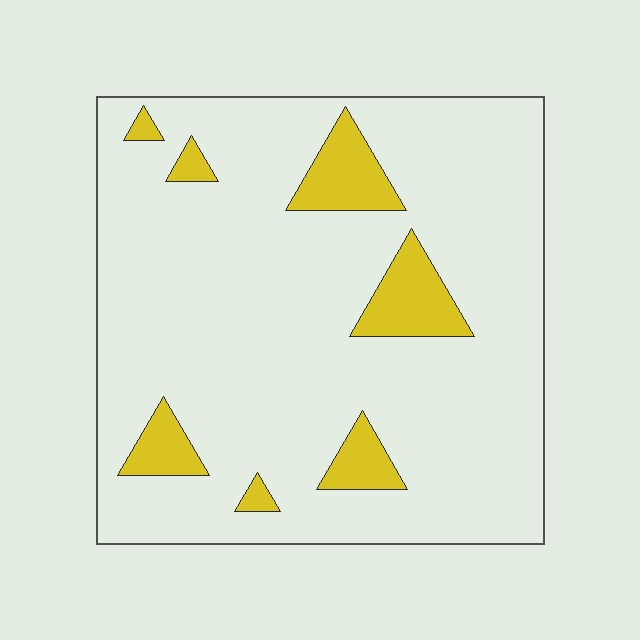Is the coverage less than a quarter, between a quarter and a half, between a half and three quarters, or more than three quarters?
Less than a quarter.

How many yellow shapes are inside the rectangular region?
7.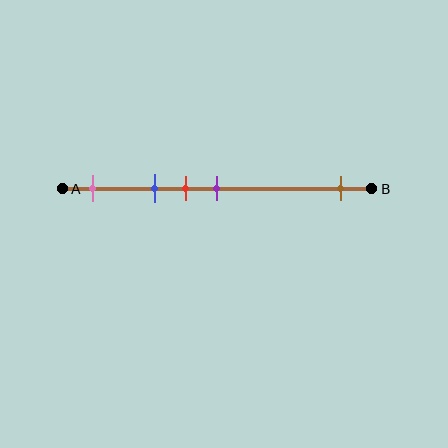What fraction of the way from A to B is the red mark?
The red mark is approximately 40% (0.4) of the way from A to B.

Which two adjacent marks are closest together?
The red and purple marks are the closest adjacent pair.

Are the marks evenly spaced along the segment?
No, the marks are not evenly spaced.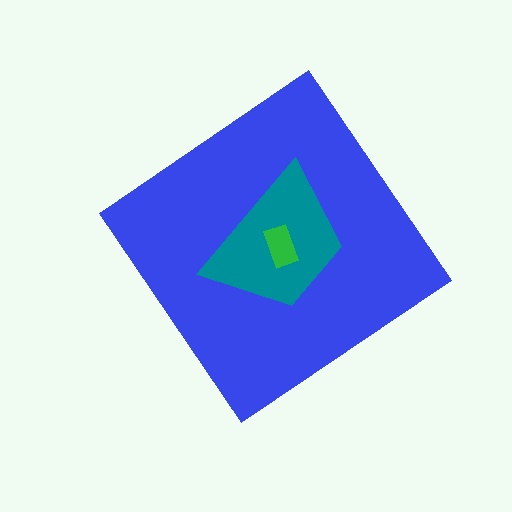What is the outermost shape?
The blue diamond.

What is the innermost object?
The green rectangle.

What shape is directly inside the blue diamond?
The teal trapezoid.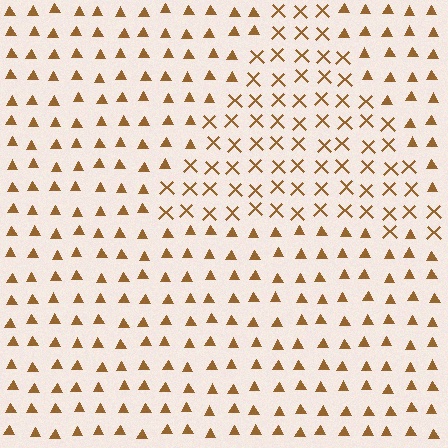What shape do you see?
I see a triangle.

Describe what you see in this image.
The image is filled with small brown elements arranged in a uniform grid. A triangle-shaped region contains X marks, while the surrounding area contains triangles. The boundary is defined purely by the change in element shape.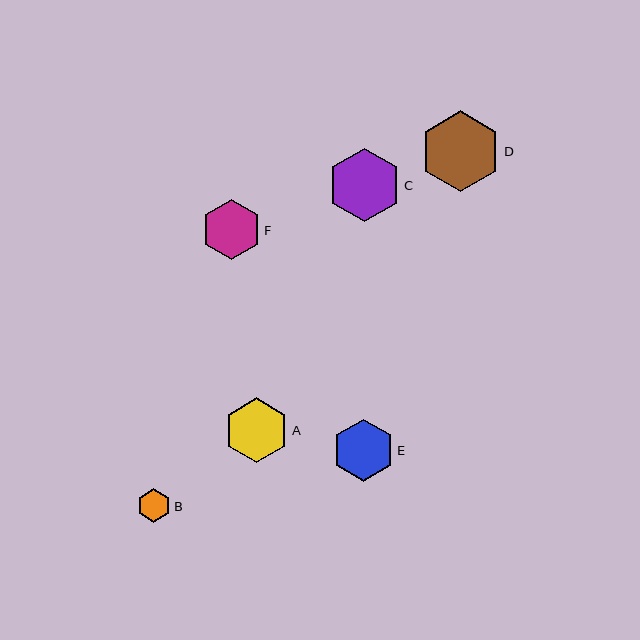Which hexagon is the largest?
Hexagon D is the largest with a size of approximately 81 pixels.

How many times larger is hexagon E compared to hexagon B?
Hexagon E is approximately 1.9 times the size of hexagon B.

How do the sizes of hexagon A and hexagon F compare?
Hexagon A and hexagon F are approximately the same size.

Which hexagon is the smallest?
Hexagon B is the smallest with a size of approximately 33 pixels.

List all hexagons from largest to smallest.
From largest to smallest: D, C, A, E, F, B.